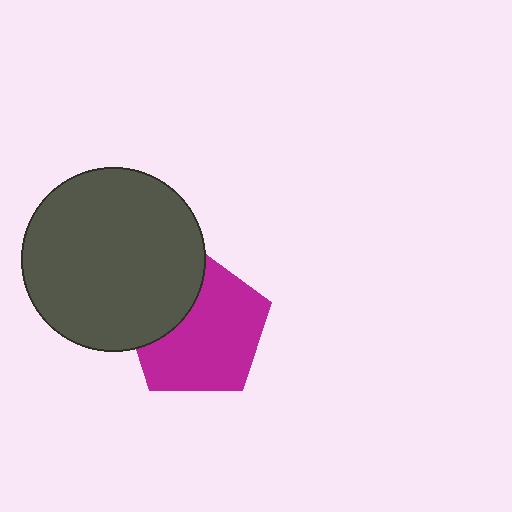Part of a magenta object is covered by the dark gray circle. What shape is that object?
It is a pentagon.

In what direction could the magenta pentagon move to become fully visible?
The magenta pentagon could move right. That would shift it out from behind the dark gray circle entirely.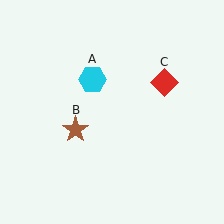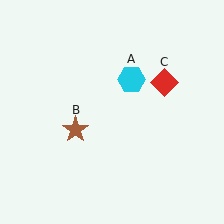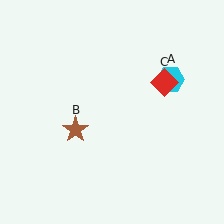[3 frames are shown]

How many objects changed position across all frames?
1 object changed position: cyan hexagon (object A).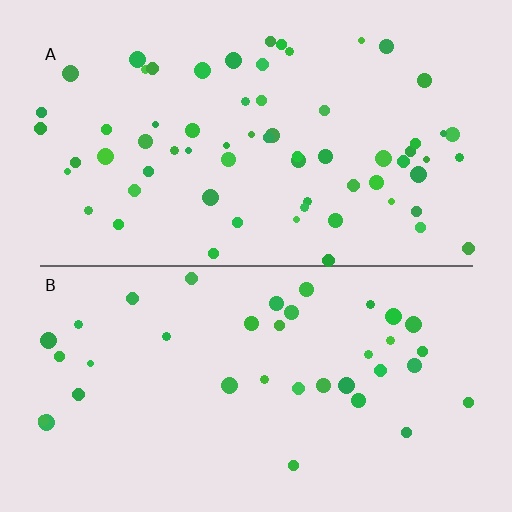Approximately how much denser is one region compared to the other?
Approximately 1.8× — region A over region B.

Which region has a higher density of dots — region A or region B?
A (the top).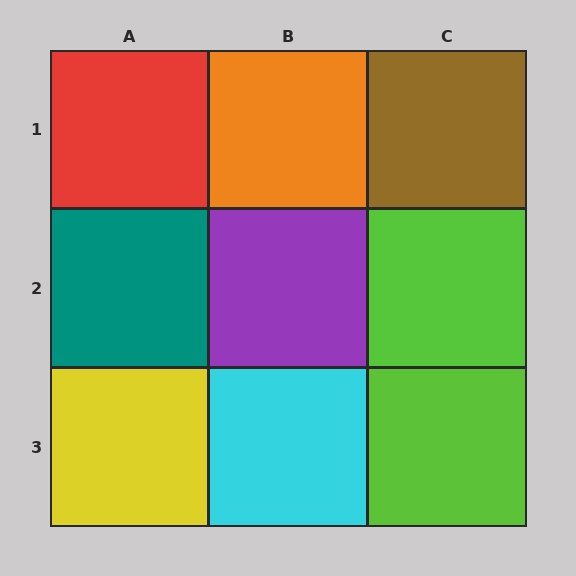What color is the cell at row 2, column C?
Lime.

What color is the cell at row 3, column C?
Lime.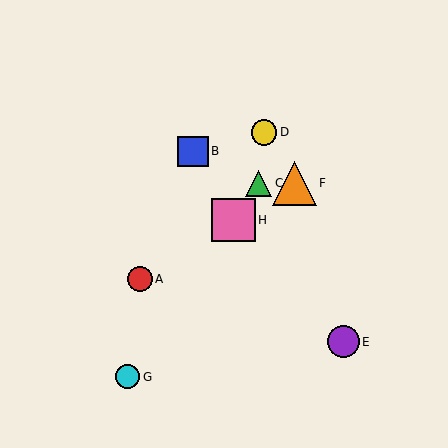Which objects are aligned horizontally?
Objects C, F are aligned horizontally.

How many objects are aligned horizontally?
2 objects (C, F) are aligned horizontally.